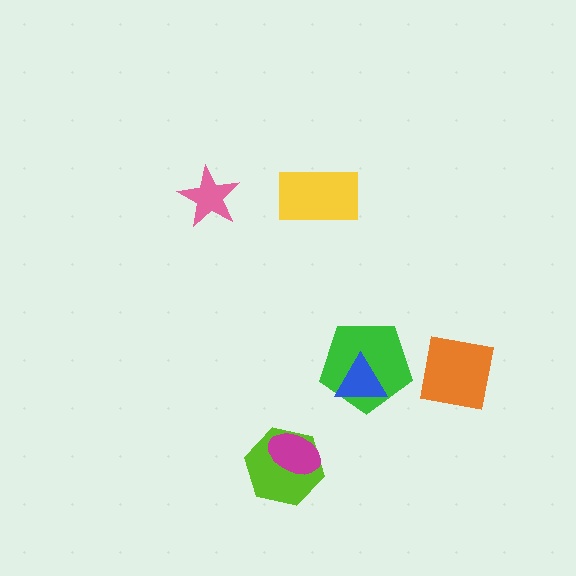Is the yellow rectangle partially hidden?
No, no other shape covers it.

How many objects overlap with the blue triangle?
1 object overlaps with the blue triangle.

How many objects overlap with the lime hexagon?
1 object overlaps with the lime hexagon.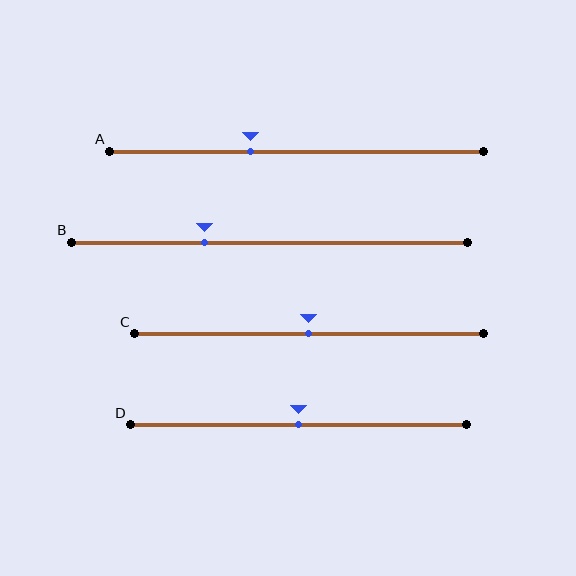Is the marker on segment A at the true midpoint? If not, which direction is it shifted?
No, the marker on segment A is shifted to the left by about 12% of the segment length.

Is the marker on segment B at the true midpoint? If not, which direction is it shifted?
No, the marker on segment B is shifted to the left by about 17% of the segment length.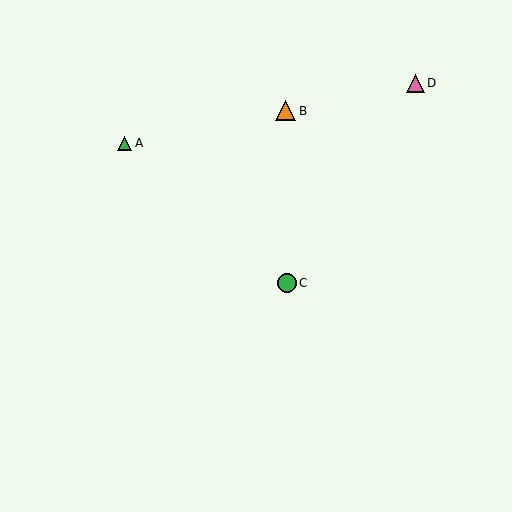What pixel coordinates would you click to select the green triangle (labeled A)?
Click at (124, 143) to select the green triangle A.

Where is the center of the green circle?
The center of the green circle is at (287, 283).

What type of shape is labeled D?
Shape D is a pink triangle.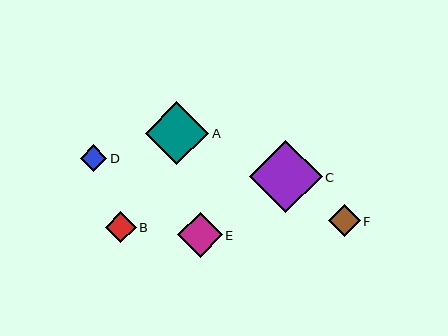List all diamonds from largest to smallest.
From largest to smallest: C, A, E, F, B, D.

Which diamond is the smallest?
Diamond D is the smallest with a size of approximately 26 pixels.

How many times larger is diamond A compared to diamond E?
Diamond A is approximately 1.4 times the size of diamond E.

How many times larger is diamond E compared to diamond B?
Diamond E is approximately 1.5 times the size of diamond B.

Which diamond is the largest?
Diamond C is the largest with a size of approximately 73 pixels.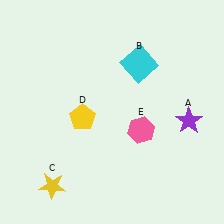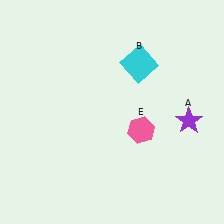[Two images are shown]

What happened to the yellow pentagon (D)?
The yellow pentagon (D) was removed in Image 2. It was in the bottom-left area of Image 1.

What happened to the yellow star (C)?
The yellow star (C) was removed in Image 2. It was in the bottom-left area of Image 1.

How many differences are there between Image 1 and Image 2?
There are 2 differences between the two images.